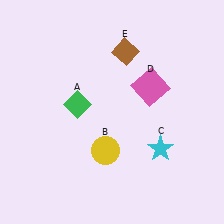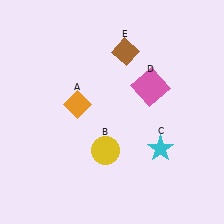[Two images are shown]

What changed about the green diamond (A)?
In Image 1, A is green. In Image 2, it changed to orange.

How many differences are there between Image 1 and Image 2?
There is 1 difference between the two images.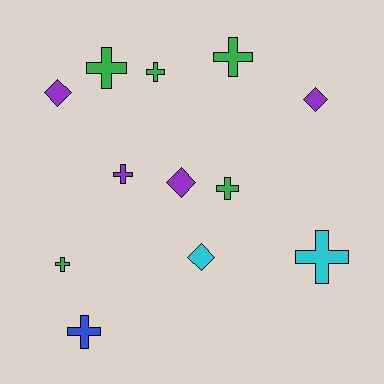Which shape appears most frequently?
Cross, with 8 objects.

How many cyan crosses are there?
There is 1 cyan cross.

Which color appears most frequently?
Green, with 5 objects.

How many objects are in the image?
There are 12 objects.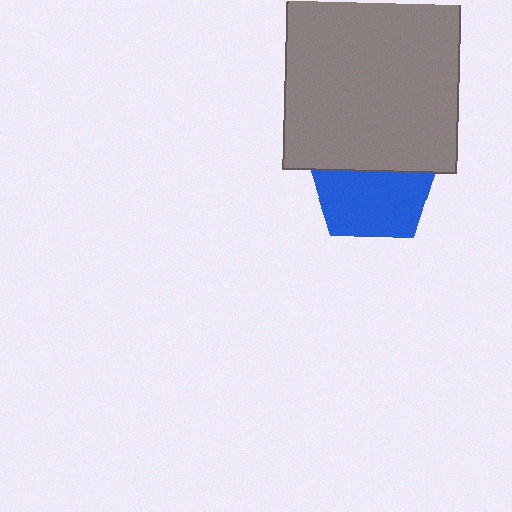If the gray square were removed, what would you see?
You would see the complete blue pentagon.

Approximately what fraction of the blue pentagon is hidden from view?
Roughly 44% of the blue pentagon is hidden behind the gray square.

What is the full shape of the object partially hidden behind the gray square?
The partially hidden object is a blue pentagon.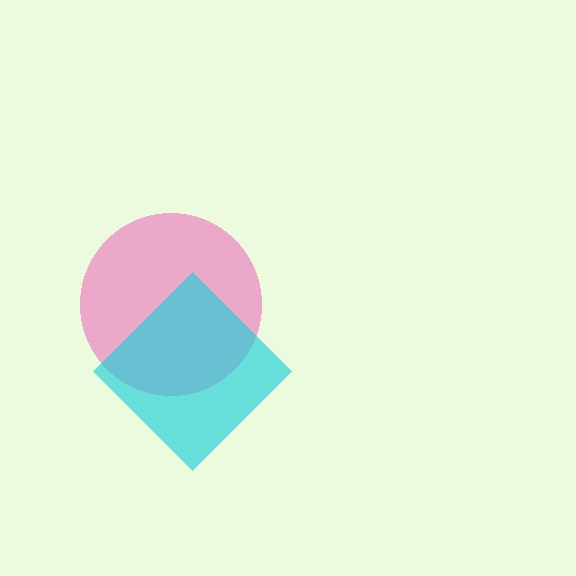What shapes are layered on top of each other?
The layered shapes are: a pink circle, a cyan diamond.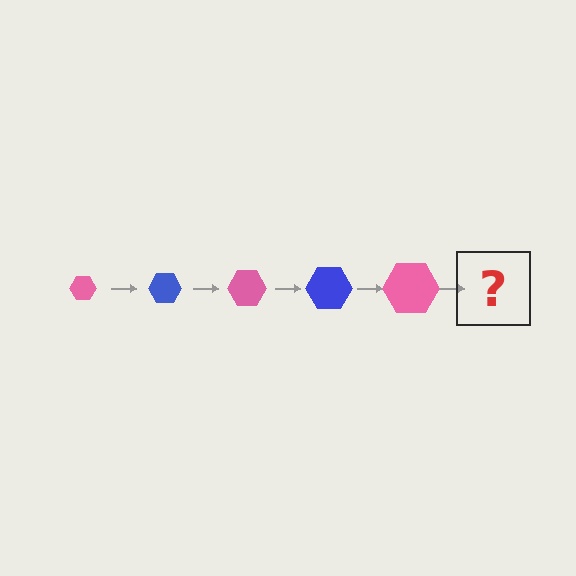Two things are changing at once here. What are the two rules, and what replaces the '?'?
The two rules are that the hexagon grows larger each step and the color cycles through pink and blue. The '?' should be a blue hexagon, larger than the previous one.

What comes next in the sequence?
The next element should be a blue hexagon, larger than the previous one.